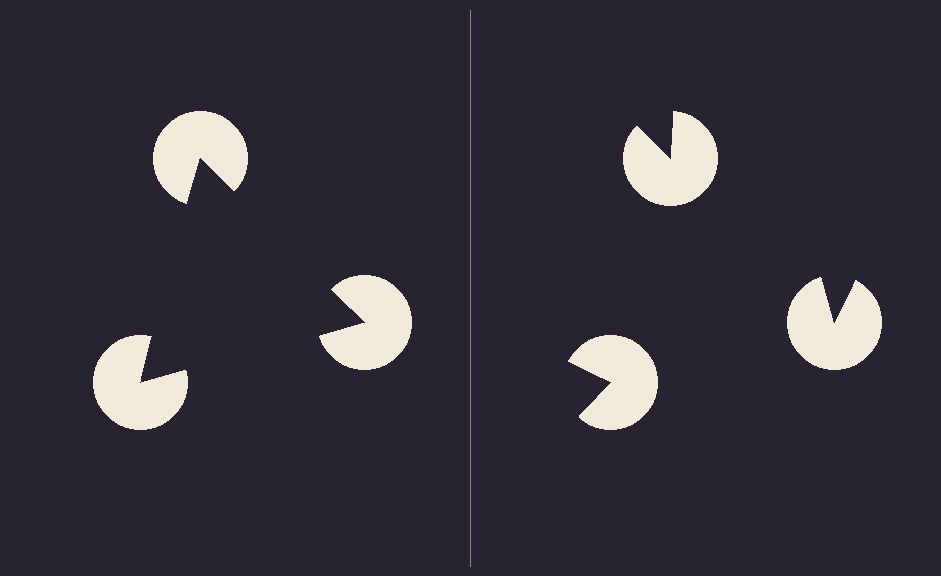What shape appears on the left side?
An illusory triangle.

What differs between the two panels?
The pac-man discs are positioned identically on both sides; only the wedge orientations differ. On the left they align to a triangle; on the right they are misaligned.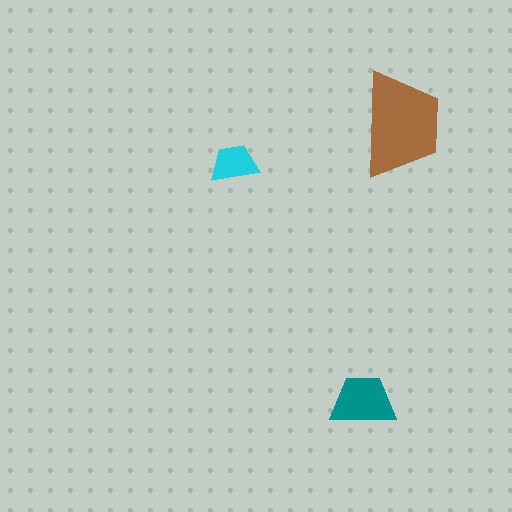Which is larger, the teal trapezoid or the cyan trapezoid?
The teal one.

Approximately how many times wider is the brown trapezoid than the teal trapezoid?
About 1.5 times wider.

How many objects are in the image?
There are 3 objects in the image.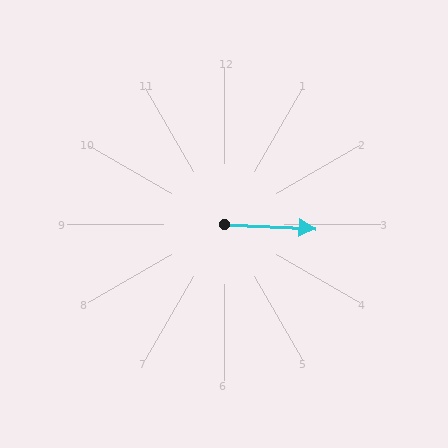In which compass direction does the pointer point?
East.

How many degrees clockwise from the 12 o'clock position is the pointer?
Approximately 93 degrees.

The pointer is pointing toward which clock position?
Roughly 3 o'clock.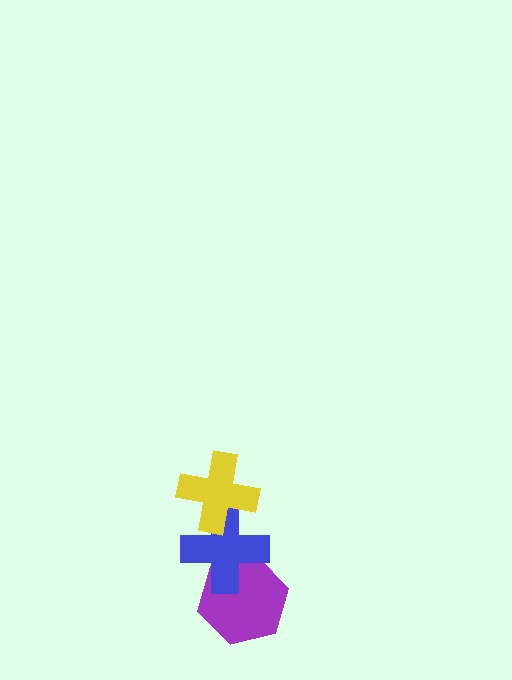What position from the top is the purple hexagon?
The purple hexagon is 3rd from the top.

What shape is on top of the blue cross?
The yellow cross is on top of the blue cross.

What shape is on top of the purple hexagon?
The blue cross is on top of the purple hexagon.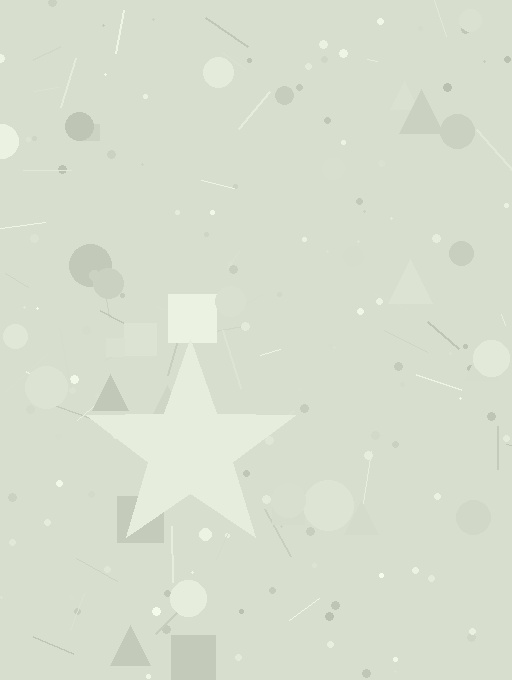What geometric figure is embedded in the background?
A star is embedded in the background.